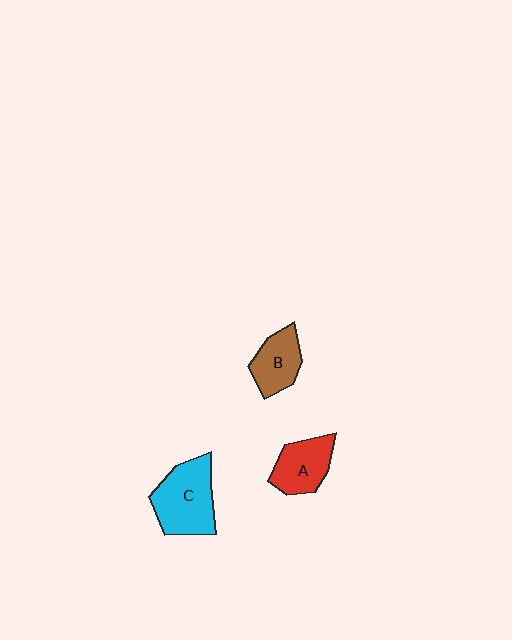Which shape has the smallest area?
Shape B (brown).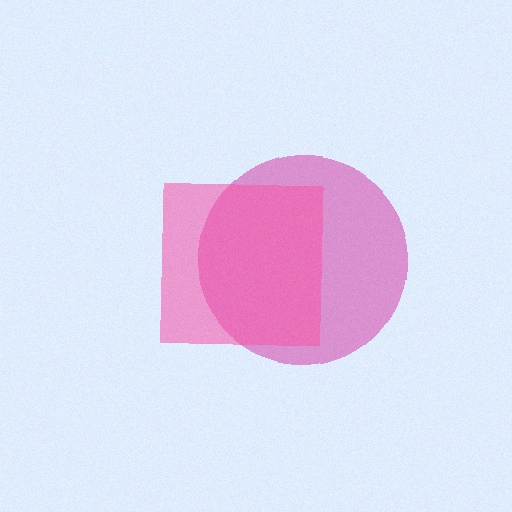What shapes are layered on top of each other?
The layered shapes are: a magenta circle, a pink square.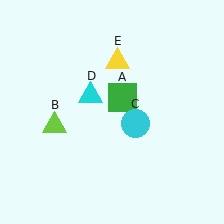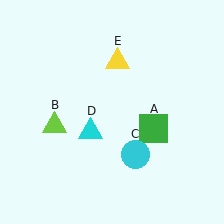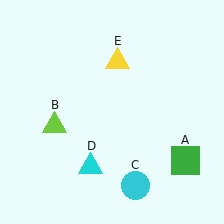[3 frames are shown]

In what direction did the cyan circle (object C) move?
The cyan circle (object C) moved down.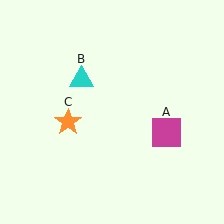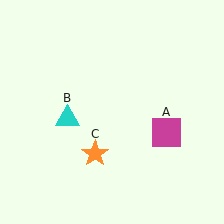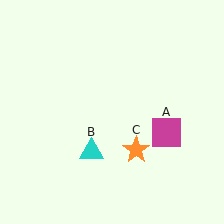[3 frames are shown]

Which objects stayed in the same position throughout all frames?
Magenta square (object A) remained stationary.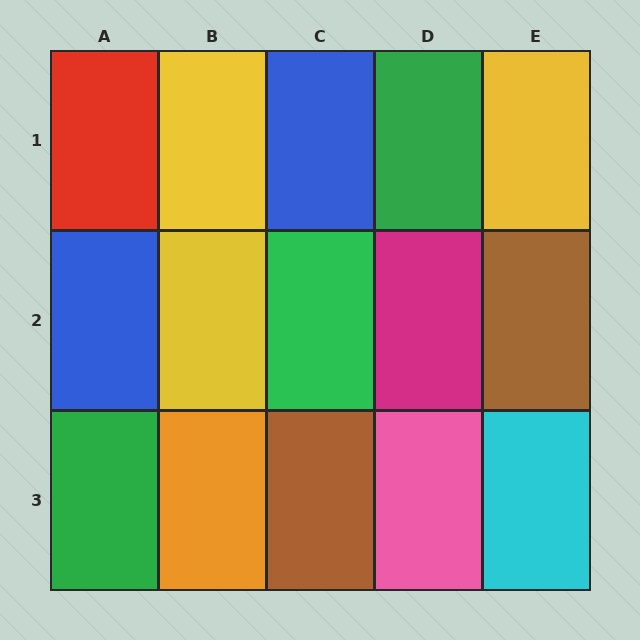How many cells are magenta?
1 cell is magenta.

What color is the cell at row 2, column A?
Blue.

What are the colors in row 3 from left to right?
Green, orange, brown, pink, cyan.